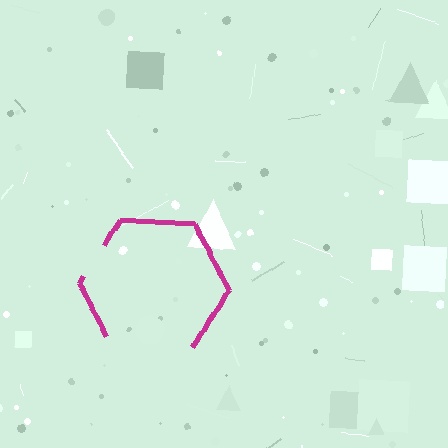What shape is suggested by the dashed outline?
The dashed outline suggests a hexagon.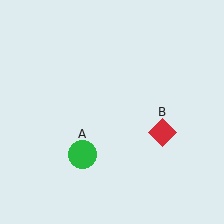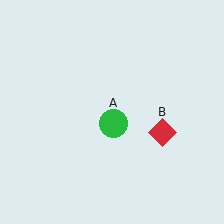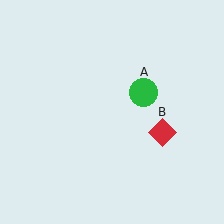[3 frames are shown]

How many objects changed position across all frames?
1 object changed position: green circle (object A).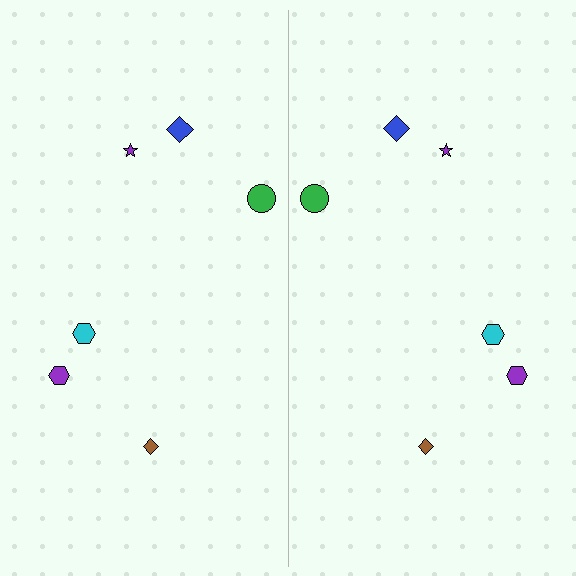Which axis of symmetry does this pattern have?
The pattern has a vertical axis of symmetry running through the center of the image.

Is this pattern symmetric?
Yes, this pattern has bilateral (reflection) symmetry.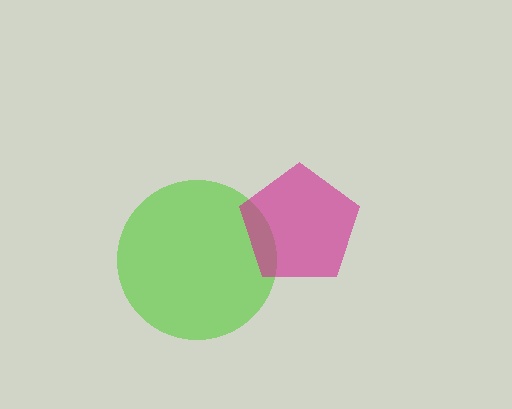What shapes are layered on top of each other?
The layered shapes are: a lime circle, a magenta pentagon.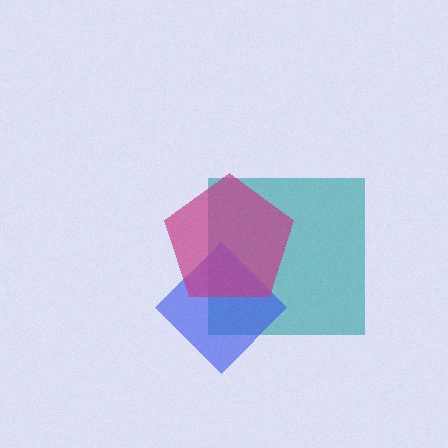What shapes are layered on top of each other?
The layered shapes are: a teal square, a blue diamond, a magenta pentagon.